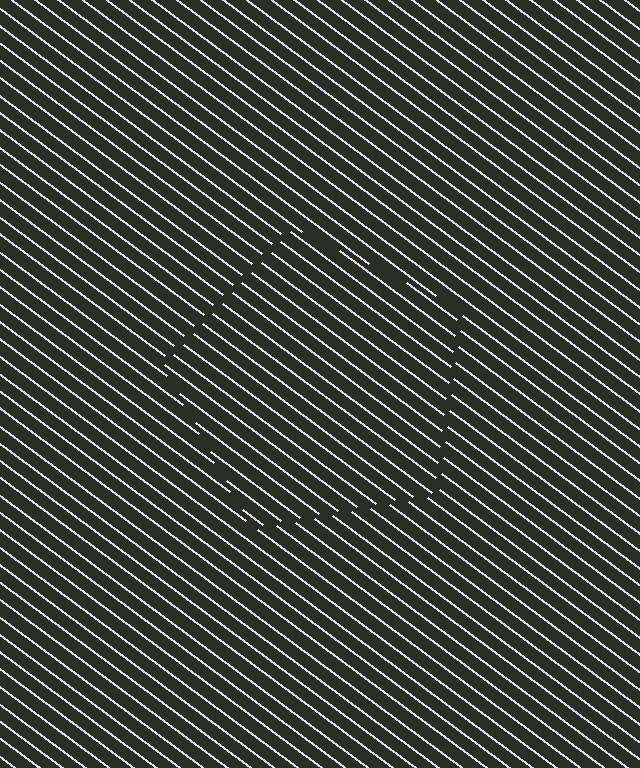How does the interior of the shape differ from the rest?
The interior of the shape contains the same grating, shifted by half a period — the contour is defined by the phase discontinuity where line-ends from the inner and outer gratings abut.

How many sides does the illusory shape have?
5 sides — the line-ends trace a pentagon.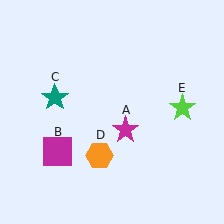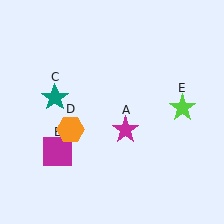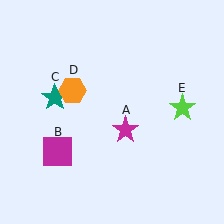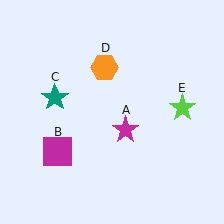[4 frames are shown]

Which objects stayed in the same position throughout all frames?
Magenta star (object A) and magenta square (object B) and teal star (object C) and lime star (object E) remained stationary.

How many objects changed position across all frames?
1 object changed position: orange hexagon (object D).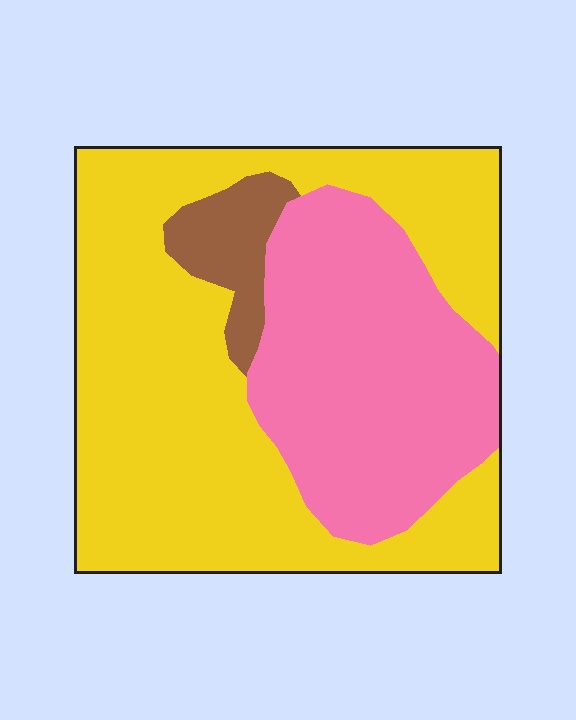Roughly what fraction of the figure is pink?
Pink takes up between a quarter and a half of the figure.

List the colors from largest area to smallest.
From largest to smallest: yellow, pink, brown.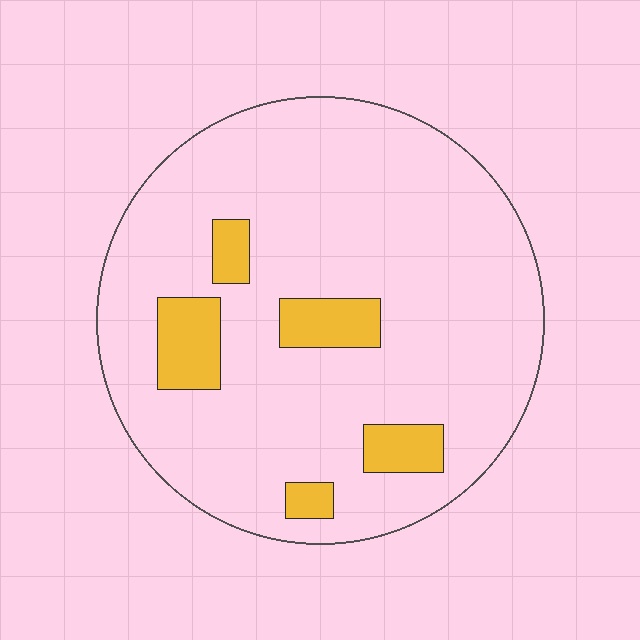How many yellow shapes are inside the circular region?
5.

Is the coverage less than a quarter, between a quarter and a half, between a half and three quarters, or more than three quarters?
Less than a quarter.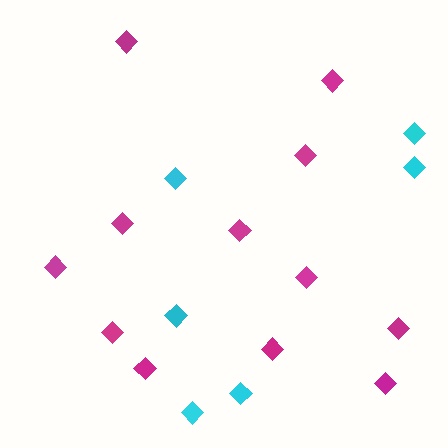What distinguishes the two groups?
There are 2 groups: one group of cyan diamonds (6) and one group of magenta diamonds (12).